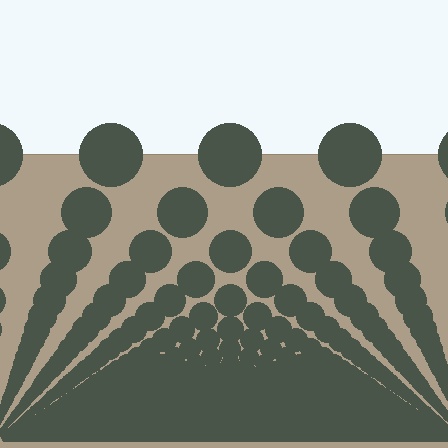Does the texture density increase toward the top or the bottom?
Density increases toward the bottom.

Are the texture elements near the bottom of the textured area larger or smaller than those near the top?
Smaller. The gradient is inverted — elements near the bottom are smaller and denser.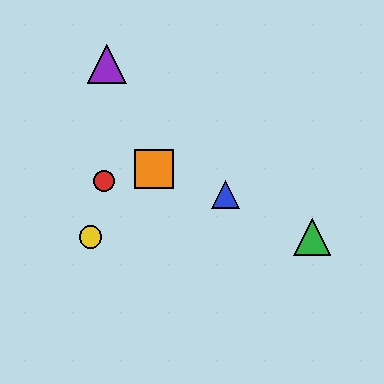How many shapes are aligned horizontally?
2 shapes (the green triangle, the yellow circle) are aligned horizontally.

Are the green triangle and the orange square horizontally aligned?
No, the green triangle is at y≈237 and the orange square is at y≈169.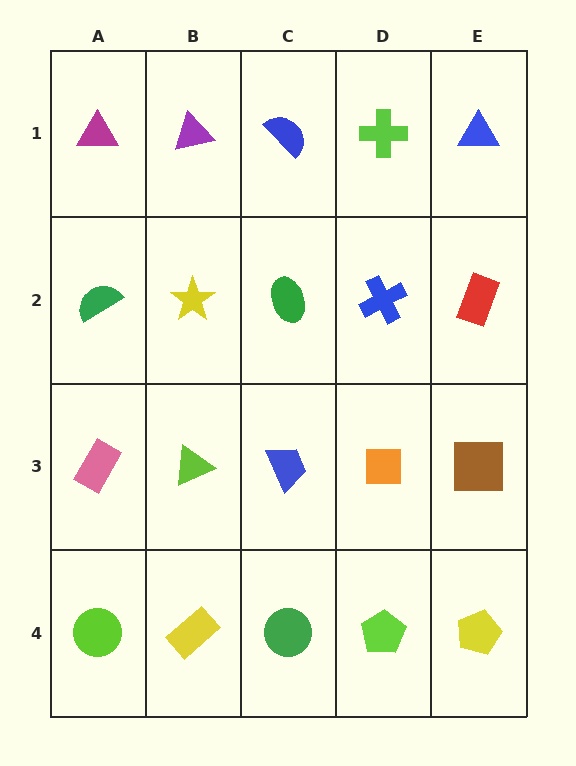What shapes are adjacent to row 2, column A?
A magenta triangle (row 1, column A), a pink rectangle (row 3, column A), a yellow star (row 2, column B).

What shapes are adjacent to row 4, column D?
An orange square (row 3, column D), a green circle (row 4, column C), a yellow pentagon (row 4, column E).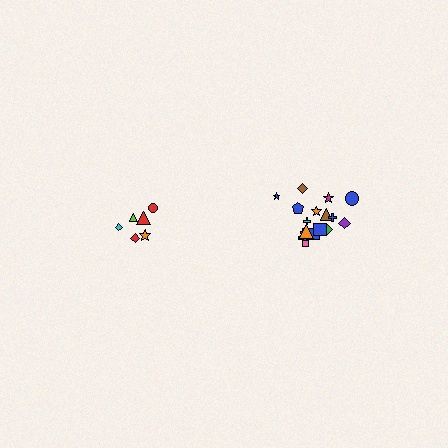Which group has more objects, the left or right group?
The right group.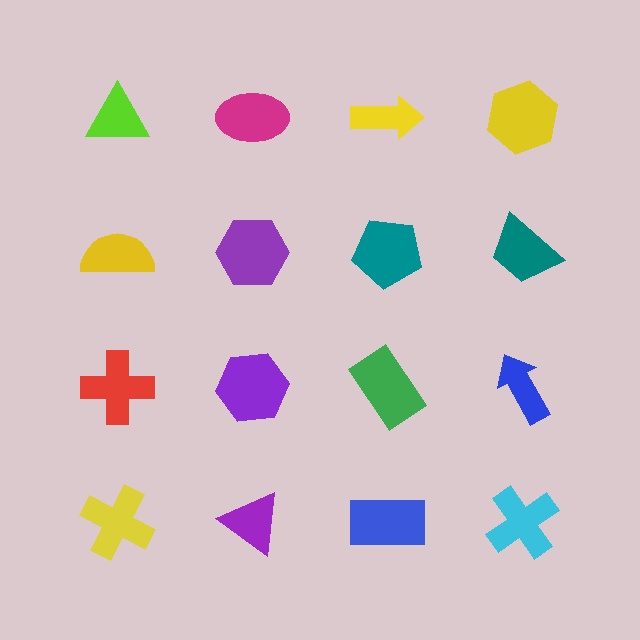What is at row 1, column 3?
A yellow arrow.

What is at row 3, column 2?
A purple hexagon.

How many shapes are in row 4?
4 shapes.